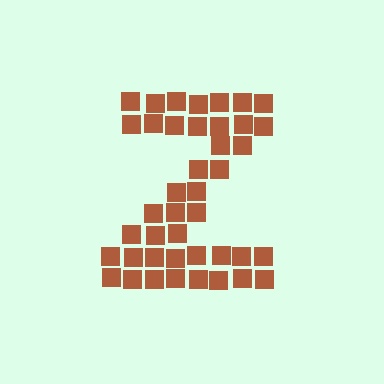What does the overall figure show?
The overall figure shows the letter Z.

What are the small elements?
The small elements are squares.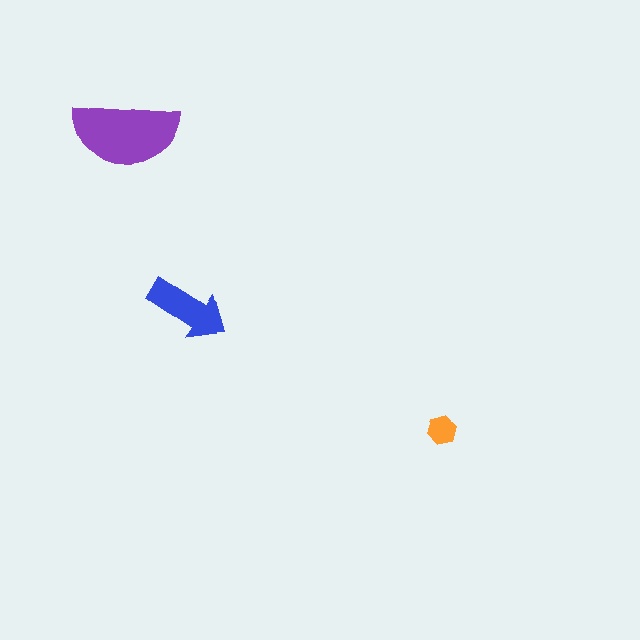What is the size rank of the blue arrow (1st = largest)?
2nd.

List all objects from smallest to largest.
The orange hexagon, the blue arrow, the purple semicircle.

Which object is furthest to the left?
The purple semicircle is leftmost.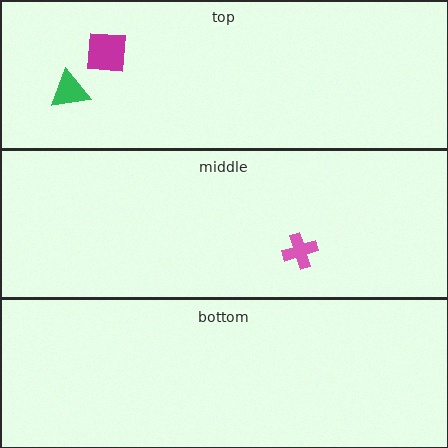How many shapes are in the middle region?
1.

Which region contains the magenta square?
The top region.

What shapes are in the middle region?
The pink cross.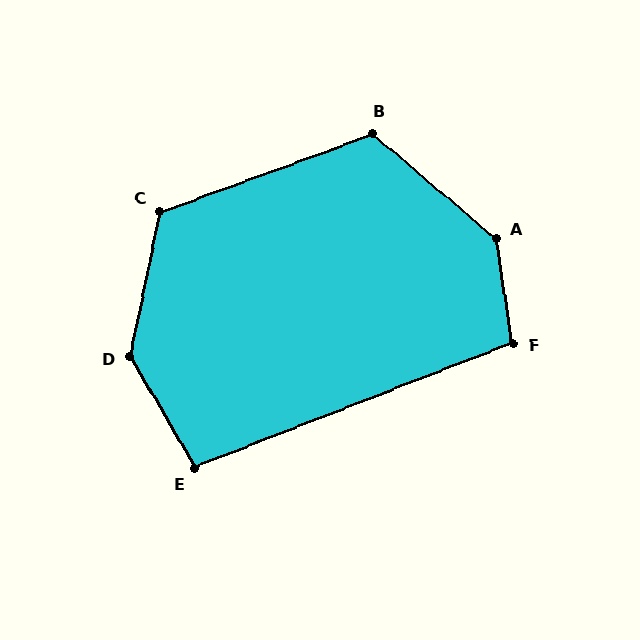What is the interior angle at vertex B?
Approximately 119 degrees (obtuse).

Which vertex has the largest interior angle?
A, at approximately 139 degrees.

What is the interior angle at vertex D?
Approximately 138 degrees (obtuse).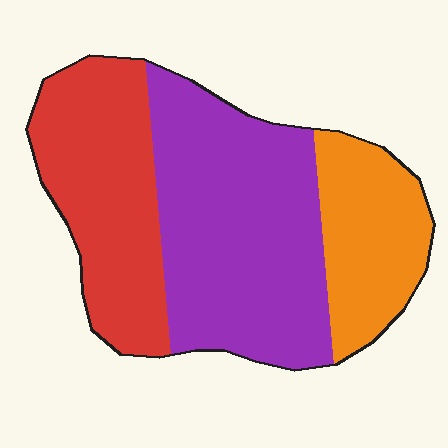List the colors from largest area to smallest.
From largest to smallest: purple, red, orange.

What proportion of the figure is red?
Red covers around 30% of the figure.